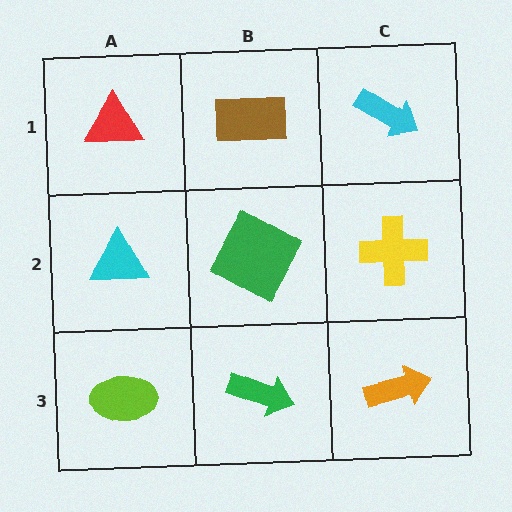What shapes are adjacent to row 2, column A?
A red triangle (row 1, column A), a lime ellipse (row 3, column A), a green square (row 2, column B).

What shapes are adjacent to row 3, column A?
A cyan triangle (row 2, column A), a green arrow (row 3, column B).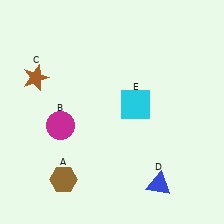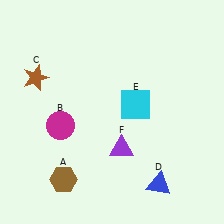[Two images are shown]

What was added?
A purple triangle (F) was added in Image 2.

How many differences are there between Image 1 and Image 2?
There is 1 difference between the two images.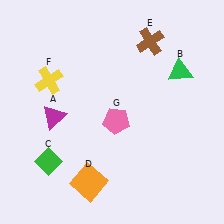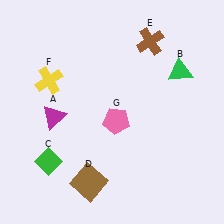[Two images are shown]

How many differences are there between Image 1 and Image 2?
There is 1 difference between the two images.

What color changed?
The square (D) changed from orange in Image 1 to brown in Image 2.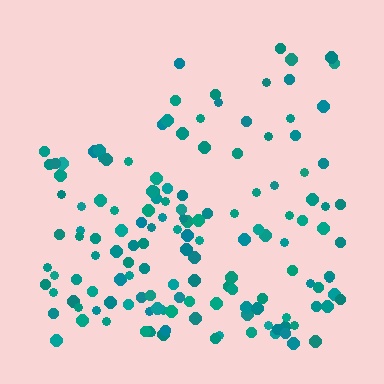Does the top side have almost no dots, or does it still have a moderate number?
Still a moderate number, just noticeably fewer than the bottom.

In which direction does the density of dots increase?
From top to bottom, with the bottom side densest.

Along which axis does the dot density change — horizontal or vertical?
Vertical.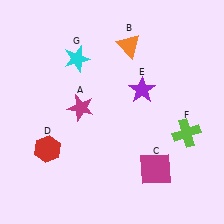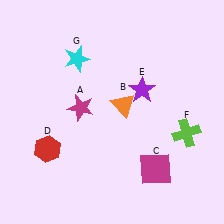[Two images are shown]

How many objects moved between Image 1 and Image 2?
1 object moved between the two images.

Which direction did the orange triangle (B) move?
The orange triangle (B) moved down.